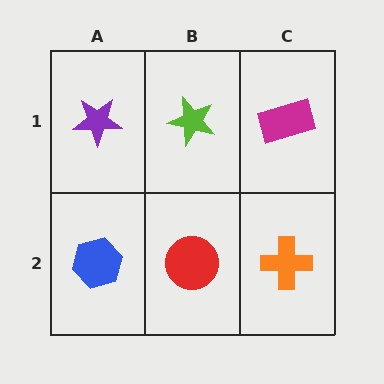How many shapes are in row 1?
3 shapes.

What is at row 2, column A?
A blue hexagon.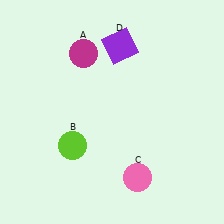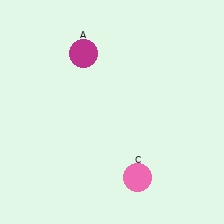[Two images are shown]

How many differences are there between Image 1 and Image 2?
There are 2 differences between the two images.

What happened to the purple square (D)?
The purple square (D) was removed in Image 2. It was in the top-right area of Image 1.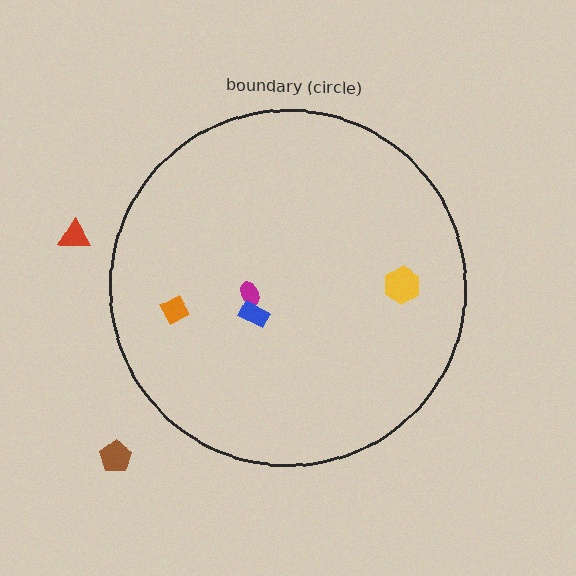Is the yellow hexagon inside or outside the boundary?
Inside.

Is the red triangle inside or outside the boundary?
Outside.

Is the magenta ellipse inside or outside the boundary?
Inside.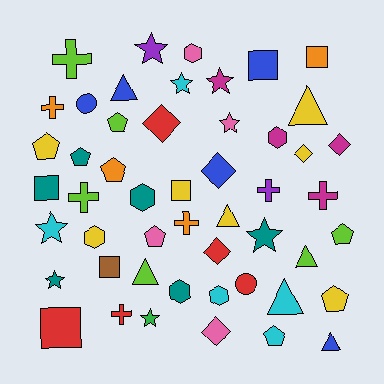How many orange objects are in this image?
There are 4 orange objects.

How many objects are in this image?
There are 50 objects.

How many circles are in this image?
There are 2 circles.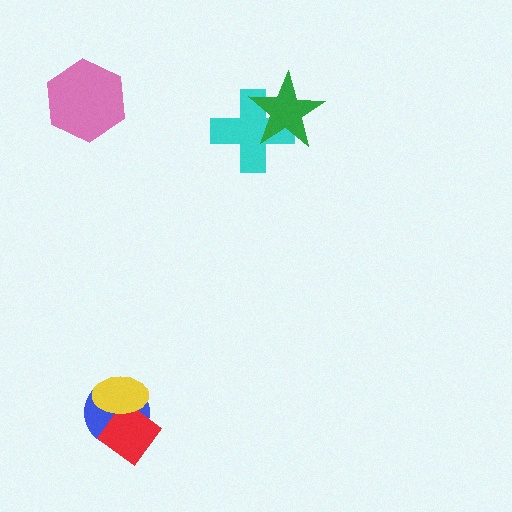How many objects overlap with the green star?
1 object overlaps with the green star.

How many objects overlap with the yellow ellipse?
2 objects overlap with the yellow ellipse.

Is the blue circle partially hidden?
Yes, it is partially covered by another shape.